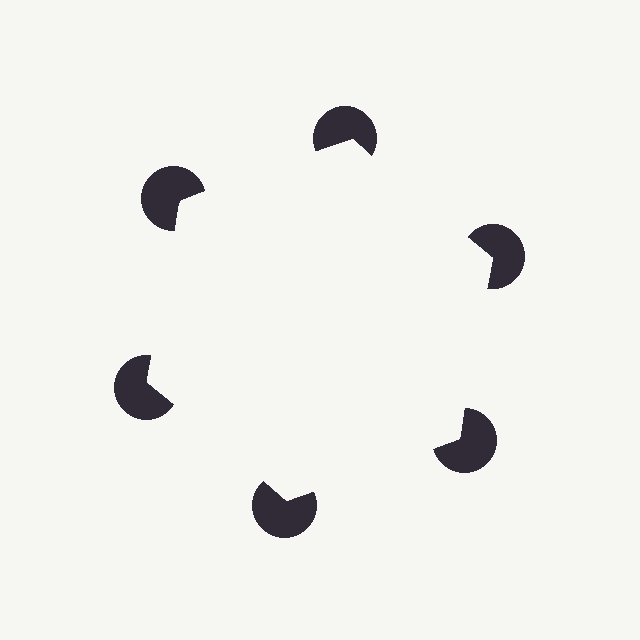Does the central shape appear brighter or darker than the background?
It typically appears slightly brighter than the background, even though no actual brightness change is drawn.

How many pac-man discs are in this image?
There are 6 — one at each vertex of the illusory hexagon.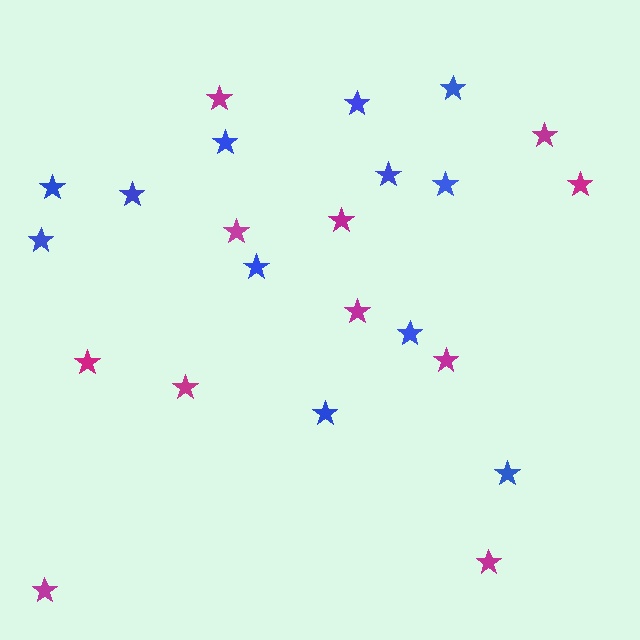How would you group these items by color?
There are 2 groups: one group of magenta stars (11) and one group of blue stars (12).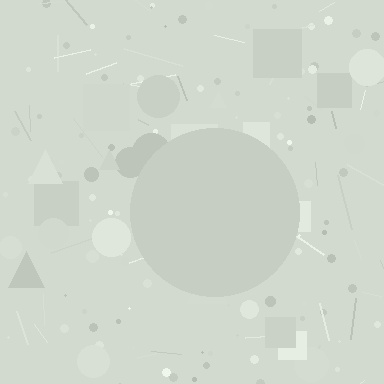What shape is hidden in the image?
A circle is hidden in the image.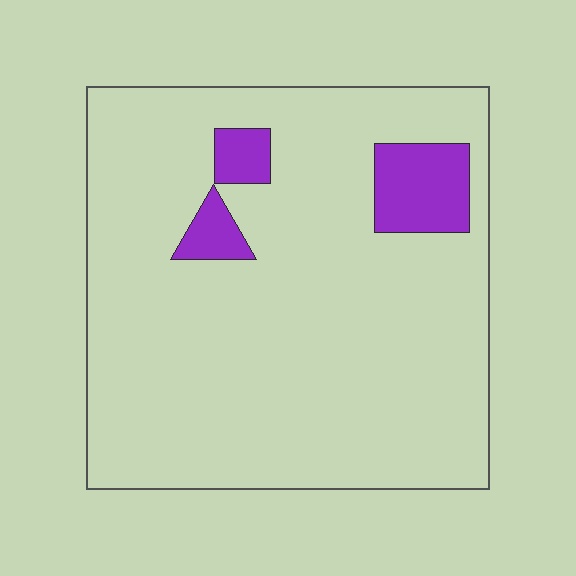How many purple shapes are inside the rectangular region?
3.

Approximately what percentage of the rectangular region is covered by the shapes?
Approximately 10%.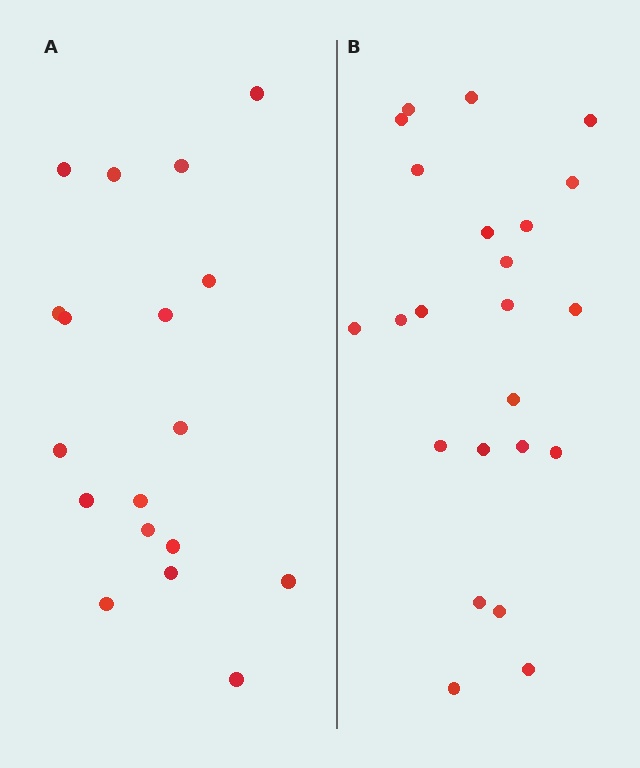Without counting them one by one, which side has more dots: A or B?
Region B (the right region) has more dots.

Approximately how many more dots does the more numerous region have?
Region B has about 5 more dots than region A.